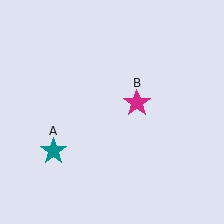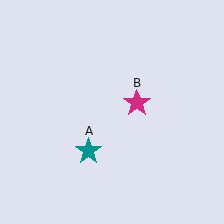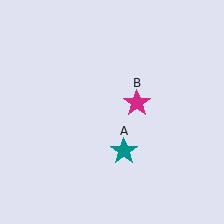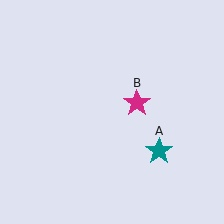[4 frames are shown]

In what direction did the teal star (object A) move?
The teal star (object A) moved right.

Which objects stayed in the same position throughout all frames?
Magenta star (object B) remained stationary.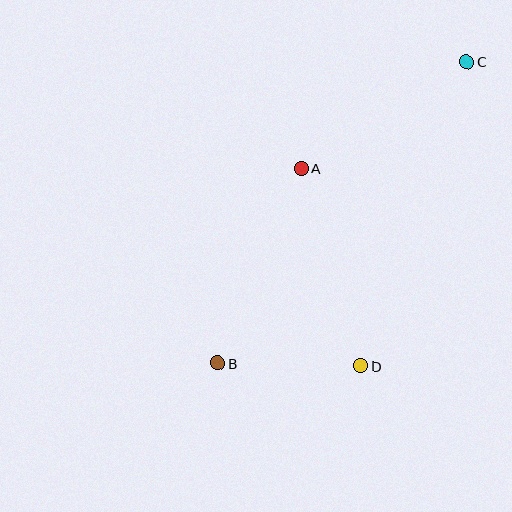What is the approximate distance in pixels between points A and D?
The distance between A and D is approximately 206 pixels.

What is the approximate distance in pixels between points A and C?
The distance between A and C is approximately 197 pixels.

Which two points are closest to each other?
Points B and D are closest to each other.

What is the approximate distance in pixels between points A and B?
The distance between A and B is approximately 212 pixels.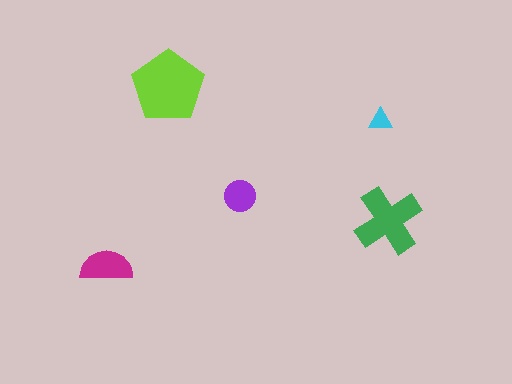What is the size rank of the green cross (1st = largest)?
2nd.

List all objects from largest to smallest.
The lime pentagon, the green cross, the magenta semicircle, the purple circle, the cyan triangle.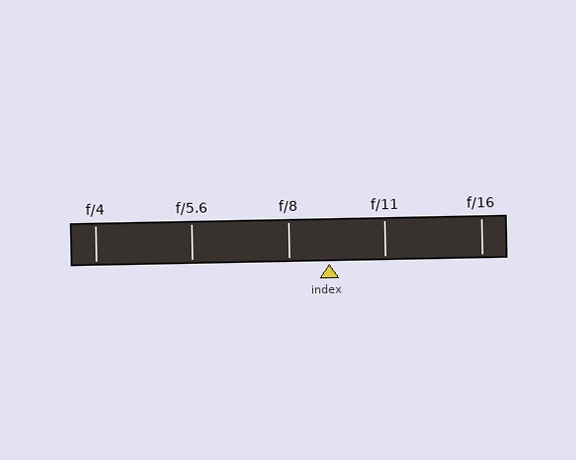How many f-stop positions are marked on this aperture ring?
There are 5 f-stop positions marked.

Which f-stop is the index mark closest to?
The index mark is closest to f/8.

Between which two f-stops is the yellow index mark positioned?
The index mark is between f/8 and f/11.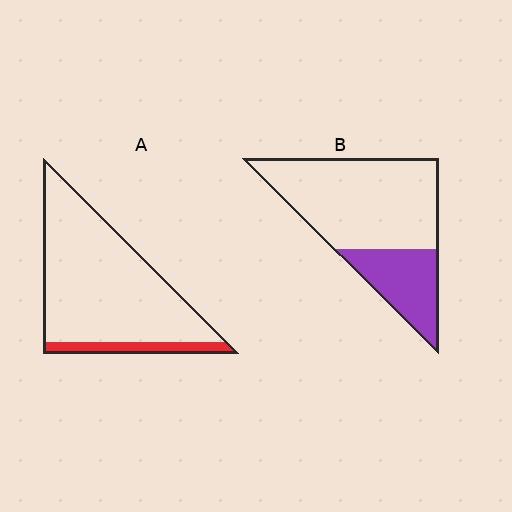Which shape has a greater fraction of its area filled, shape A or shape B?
Shape B.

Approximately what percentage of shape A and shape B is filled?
A is approximately 10% and B is approximately 30%.